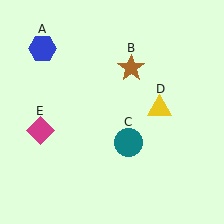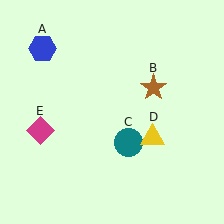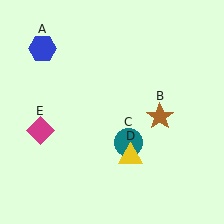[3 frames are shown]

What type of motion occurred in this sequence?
The brown star (object B), yellow triangle (object D) rotated clockwise around the center of the scene.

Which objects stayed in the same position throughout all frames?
Blue hexagon (object A) and teal circle (object C) and magenta diamond (object E) remained stationary.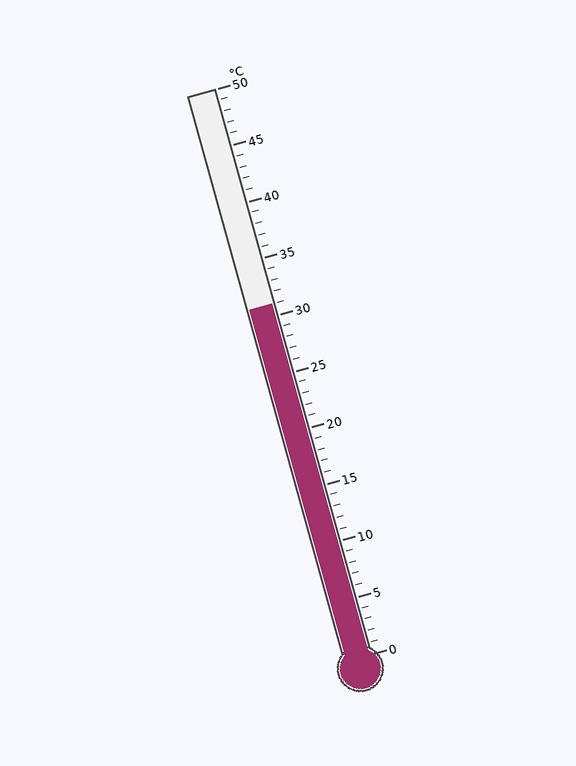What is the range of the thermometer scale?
The thermometer scale ranges from 0°C to 50°C.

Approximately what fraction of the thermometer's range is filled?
The thermometer is filled to approximately 60% of its range.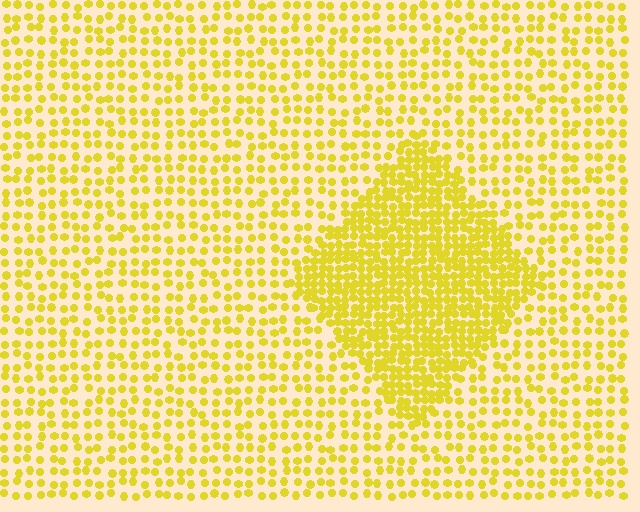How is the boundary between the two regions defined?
The boundary is defined by a change in element density (approximately 2.2x ratio). All elements are the same color, size, and shape.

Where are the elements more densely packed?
The elements are more densely packed inside the diamond boundary.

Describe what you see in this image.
The image contains small yellow elements arranged at two different densities. A diamond-shaped region is visible where the elements are more densely packed than the surrounding area.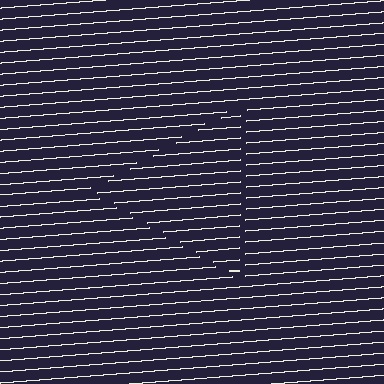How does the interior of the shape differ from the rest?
The interior of the shape contains the same grating, shifted by half a period — the contour is defined by the phase discontinuity where line-ends from the inner and outer gratings abut.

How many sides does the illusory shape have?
3 sides — the line-ends trace a triangle.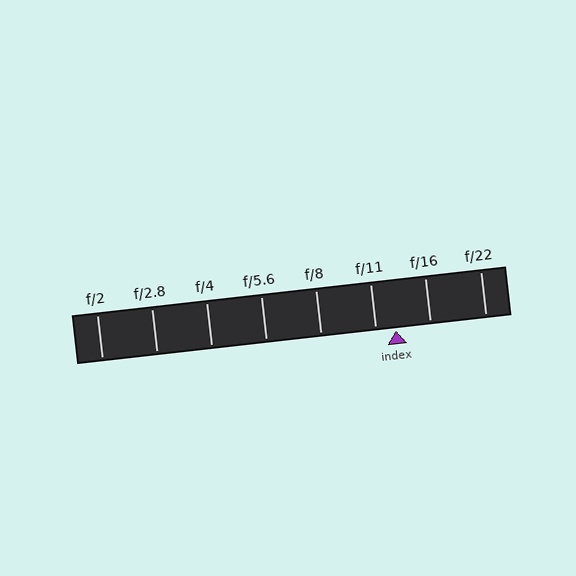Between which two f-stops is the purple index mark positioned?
The index mark is between f/11 and f/16.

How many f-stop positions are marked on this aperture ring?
There are 8 f-stop positions marked.